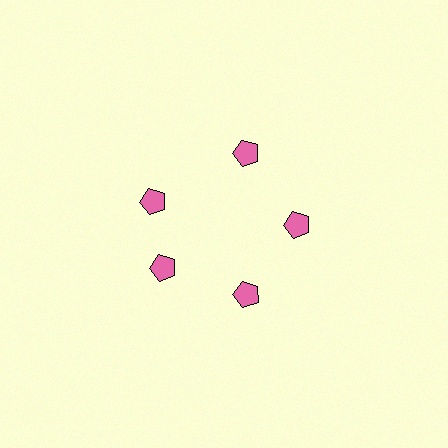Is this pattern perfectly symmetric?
No. The 5 pink pentagons are arranged in a ring, but one element near the 10 o'clock position is rotated out of alignment along the ring, breaking the 5-fold rotational symmetry.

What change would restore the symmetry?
The symmetry would be restored by rotating it back into even spacing with its neighbors so that all 5 pentagons sit at equal angles and equal distance from the center.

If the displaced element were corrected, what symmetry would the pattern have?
It would have 5-fold rotational symmetry — the pattern would map onto itself every 72 degrees.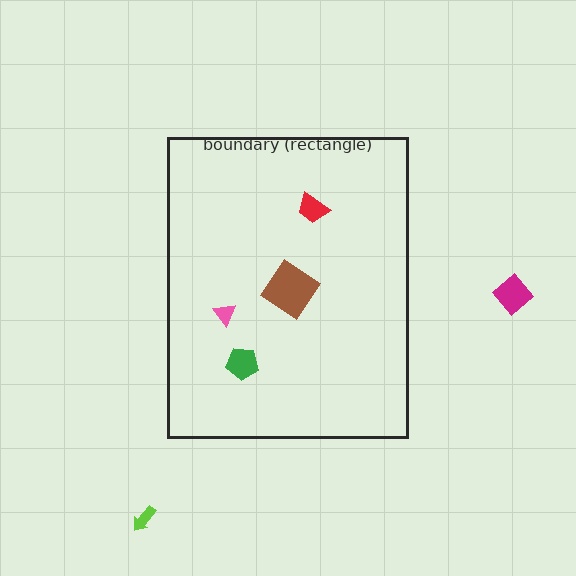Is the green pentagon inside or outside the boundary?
Inside.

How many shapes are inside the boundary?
4 inside, 2 outside.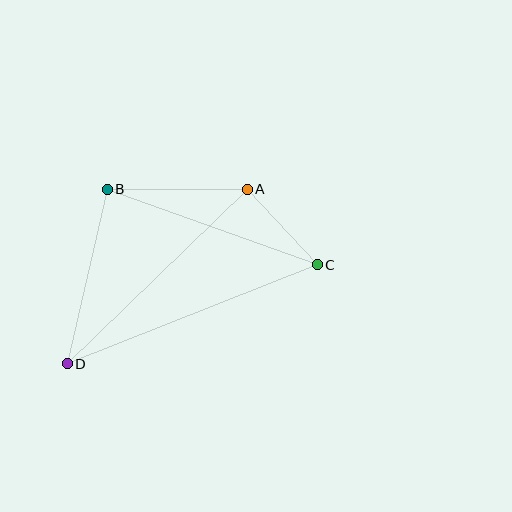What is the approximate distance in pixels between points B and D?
The distance between B and D is approximately 179 pixels.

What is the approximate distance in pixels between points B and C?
The distance between B and C is approximately 223 pixels.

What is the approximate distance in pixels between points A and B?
The distance between A and B is approximately 140 pixels.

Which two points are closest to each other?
Points A and C are closest to each other.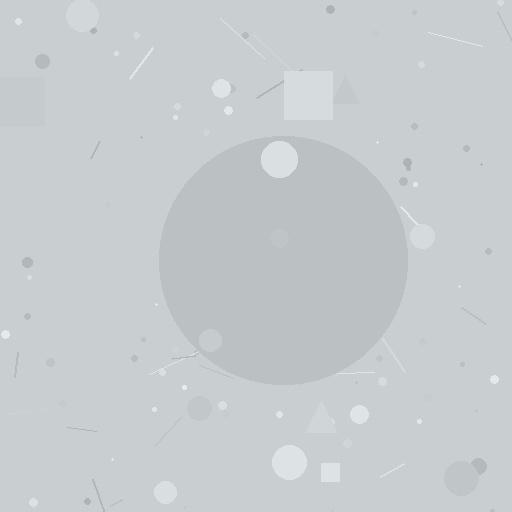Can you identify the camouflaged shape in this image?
The camouflaged shape is a circle.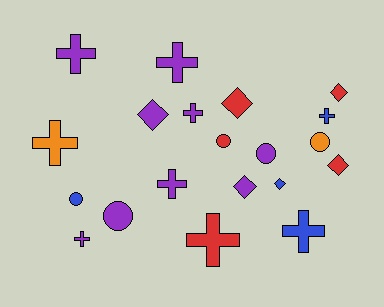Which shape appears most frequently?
Cross, with 9 objects.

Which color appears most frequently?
Purple, with 9 objects.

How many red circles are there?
There is 1 red circle.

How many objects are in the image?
There are 20 objects.